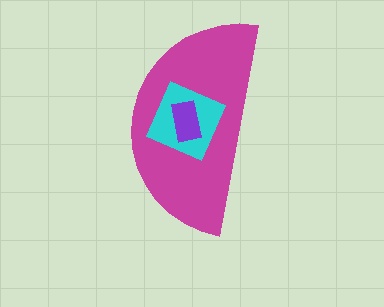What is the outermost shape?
The magenta semicircle.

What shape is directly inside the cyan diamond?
The purple rectangle.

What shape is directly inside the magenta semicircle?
The cyan diamond.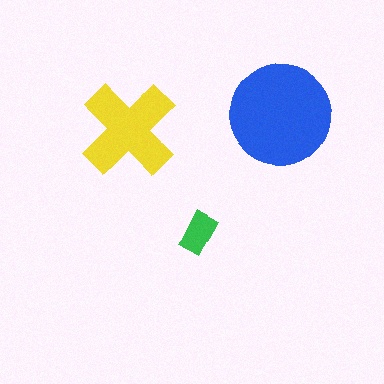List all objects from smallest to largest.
The green rectangle, the yellow cross, the blue circle.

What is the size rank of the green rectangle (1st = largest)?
3rd.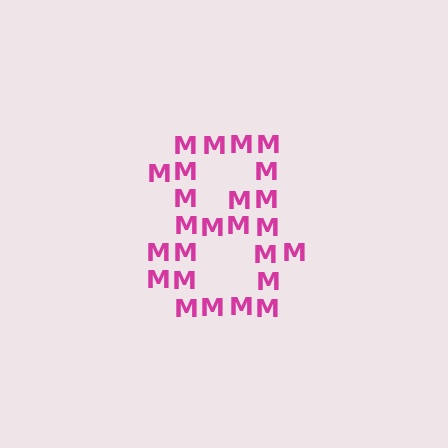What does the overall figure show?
The overall figure shows the digit 8.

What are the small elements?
The small elements are letter M's.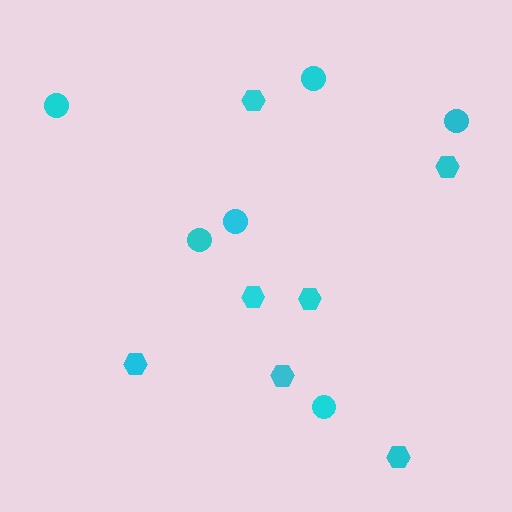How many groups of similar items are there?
There are 2 groups: one group of circles (6) and one group of hexagons (7).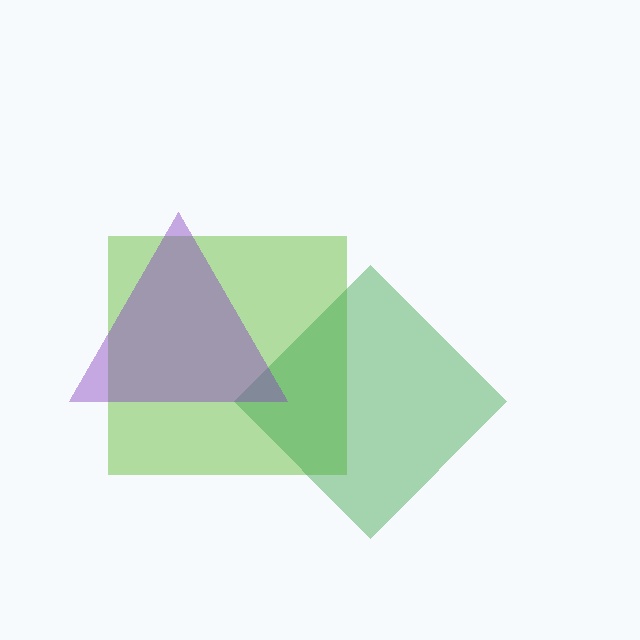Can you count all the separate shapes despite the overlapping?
Yes, there are 3 separate shapes.